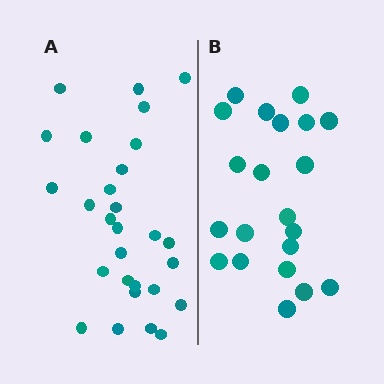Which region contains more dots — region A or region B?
Region A (the left region) has more dots.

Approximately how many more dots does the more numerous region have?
Region A has roughly 8 or so more dots than region B.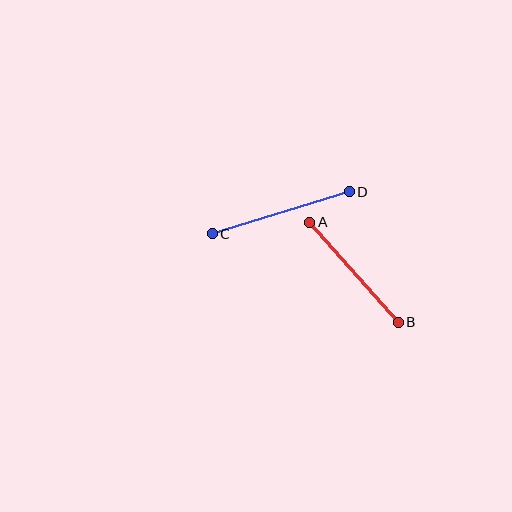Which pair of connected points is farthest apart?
Points C and D are farthest apart.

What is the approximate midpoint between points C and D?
The midpoint is at approximately (281, 213) pixels.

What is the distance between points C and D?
The distance is approximately 144 pixels.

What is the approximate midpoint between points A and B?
The midpoint is at approximately (354, 272) pixels.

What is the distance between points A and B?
The distance is approximately 134 pixels.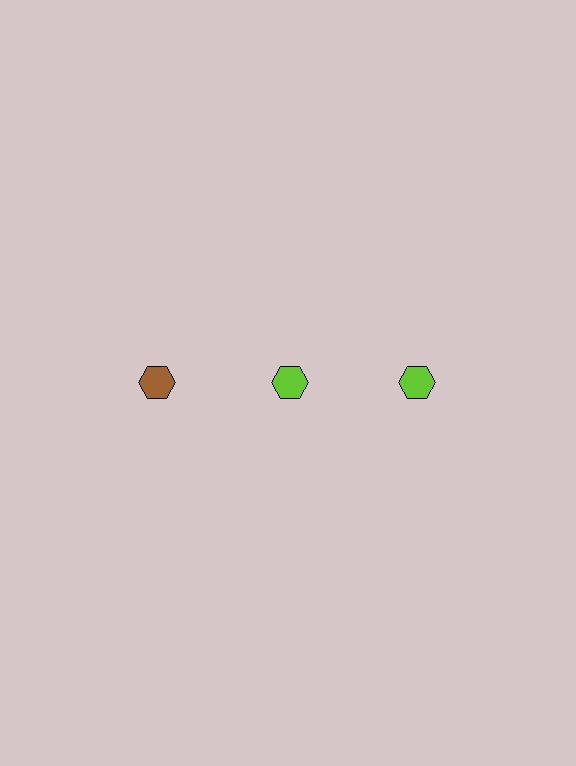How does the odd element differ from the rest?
It has a different color: brown instead of lime.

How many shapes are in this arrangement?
There are 3 shapes arranged in a grid pattern.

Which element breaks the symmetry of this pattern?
The brown hexagon in the top row, leftmost column breaks the symmetry. All other shapes are lime hexagons.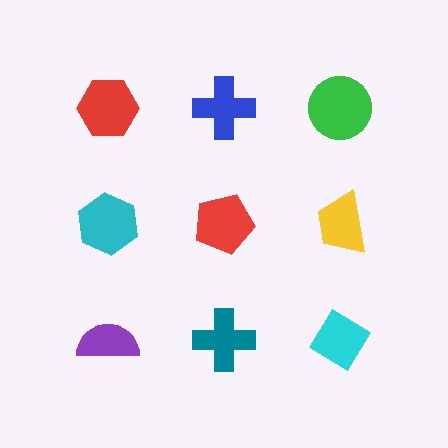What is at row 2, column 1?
A cyan hexagon.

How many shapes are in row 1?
3 shapes.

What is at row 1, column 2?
A blue cross.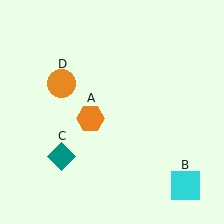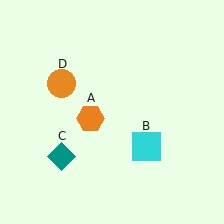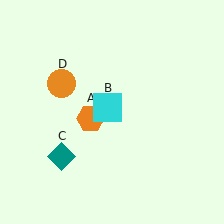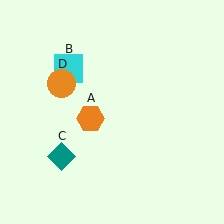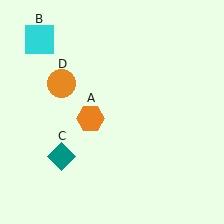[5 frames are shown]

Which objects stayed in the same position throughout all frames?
Orange hexagon (object A) and teal diamond (object C) and orange circle (object D) remained stationary.